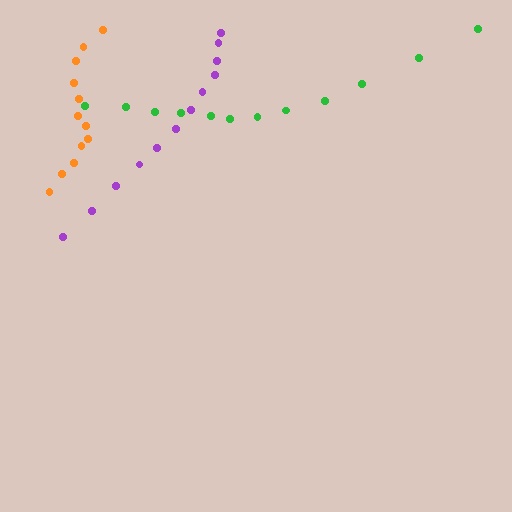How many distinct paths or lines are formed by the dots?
There are 3 distinct paths.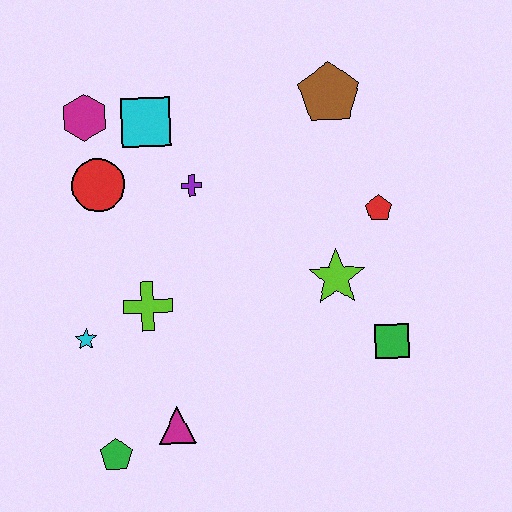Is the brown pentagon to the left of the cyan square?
No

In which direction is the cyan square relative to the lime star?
The cyan square is to the left of the lime star.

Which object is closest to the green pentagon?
The magenta triangle is closest to the green pentagon.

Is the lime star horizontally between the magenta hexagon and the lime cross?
No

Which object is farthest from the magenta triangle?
The brown pentagon is farthest from the magenta triangle.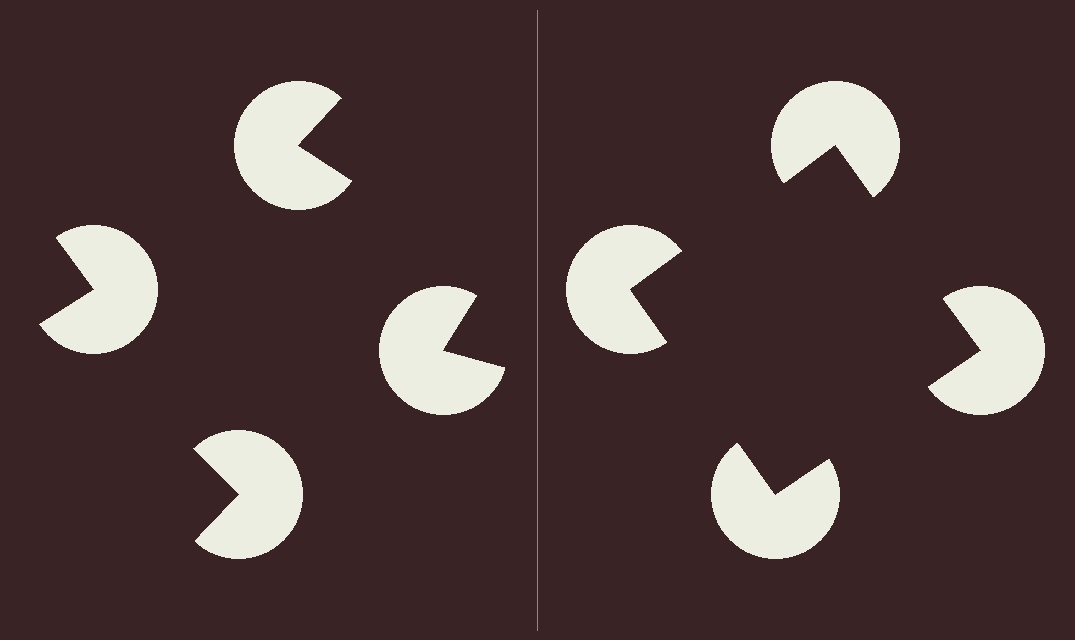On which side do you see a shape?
An illusory square appears on the right side. On the left side the wedge cuts are rotated, so no coherent shape forms.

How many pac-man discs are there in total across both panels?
8 — 4 on each side.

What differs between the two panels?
The pac-man discs are positioned identically on both sides; only the wedge orientations differ. On the right they align to a square; on the left they are misaligned.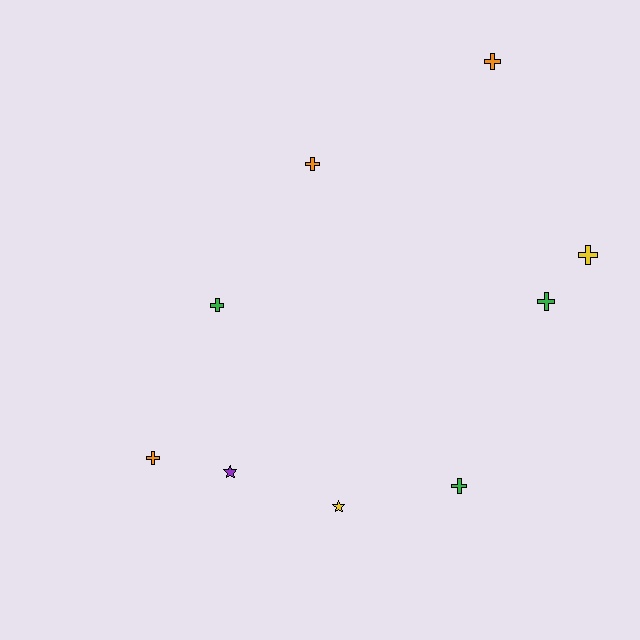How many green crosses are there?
There are 3 green crosses.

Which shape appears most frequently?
Cross, with 7 objects.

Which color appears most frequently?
Orange, with 3 objects.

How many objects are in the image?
There are 9 objects.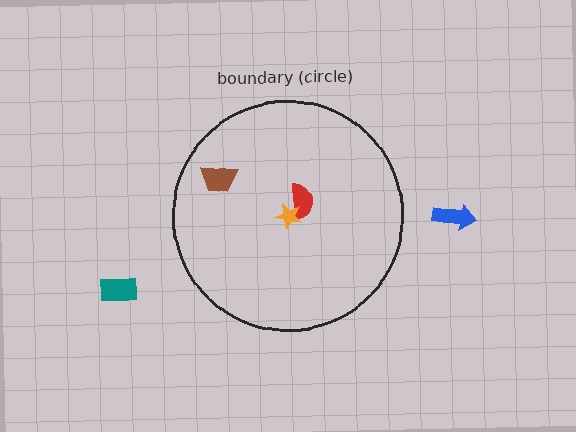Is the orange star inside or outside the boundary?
Inside.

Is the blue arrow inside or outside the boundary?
Outside.